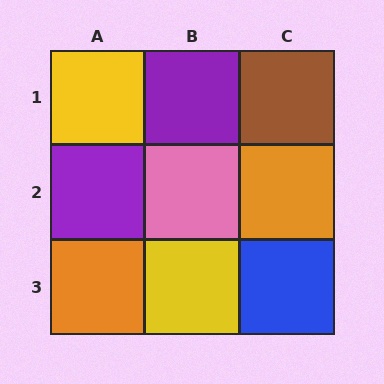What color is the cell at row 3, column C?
Blue.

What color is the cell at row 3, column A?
Orange.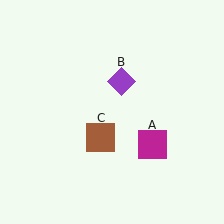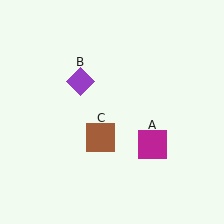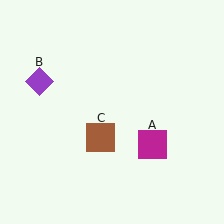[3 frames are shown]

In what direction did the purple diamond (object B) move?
The purple diamond (object B) moved left.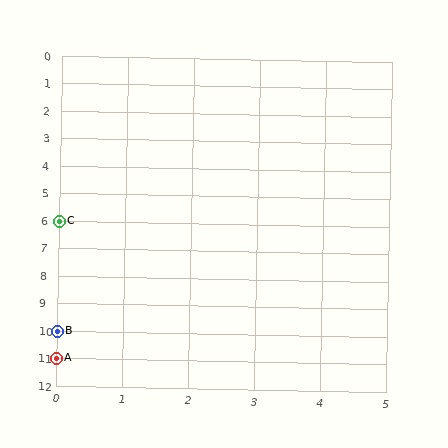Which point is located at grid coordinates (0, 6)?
Point C is at (0, 6).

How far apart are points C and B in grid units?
Points C and B are 4 rows apart.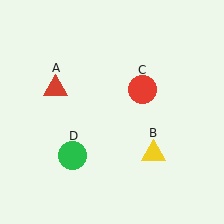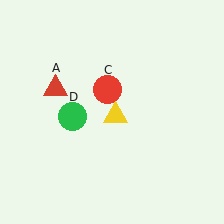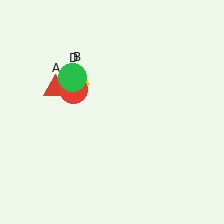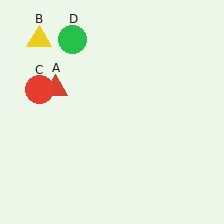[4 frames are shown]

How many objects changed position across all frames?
3 objects changed position: yellow triangle (object B), red circle (object C), green circle (object D).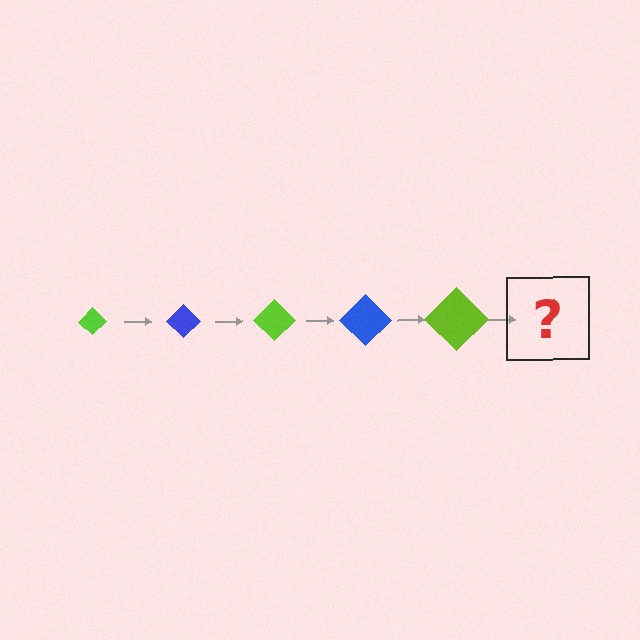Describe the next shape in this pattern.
It should be a blue diamond, larger than the previous one.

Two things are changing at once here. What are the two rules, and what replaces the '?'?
The two rules are that the diamond grows larger each step and the color cycles through lime and blue. The '?' should be a blue diamond, larger than the previous one.